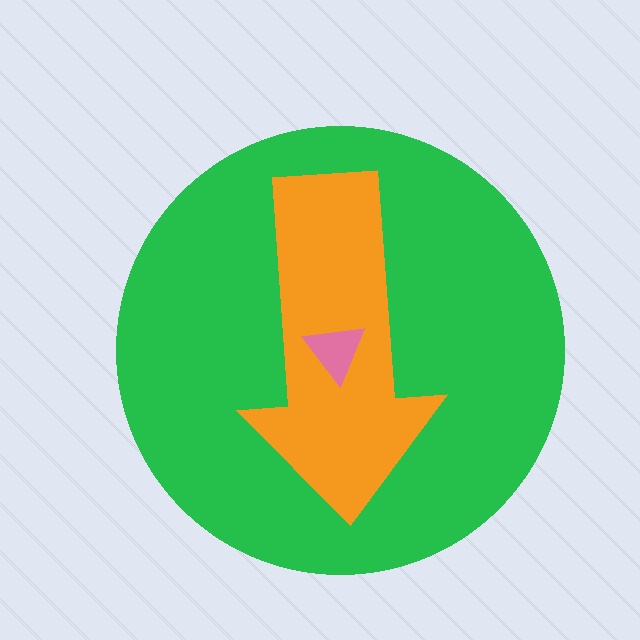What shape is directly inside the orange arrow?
The pink triangle.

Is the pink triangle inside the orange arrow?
Yes.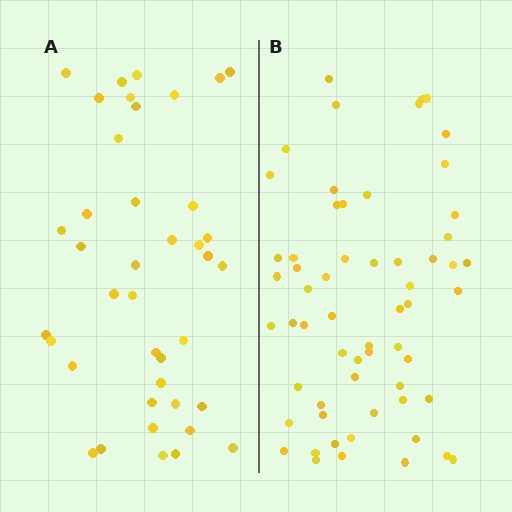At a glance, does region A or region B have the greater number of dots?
Region B (the right region) has more dots.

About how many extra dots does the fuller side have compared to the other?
Region B has approximately 20 more dots than region A.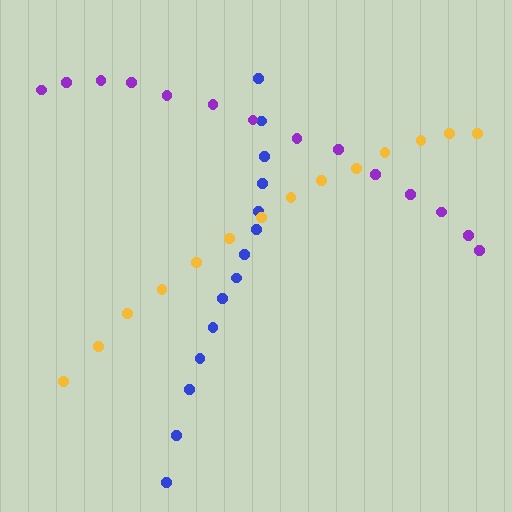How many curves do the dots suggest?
There are 3 distinct paths.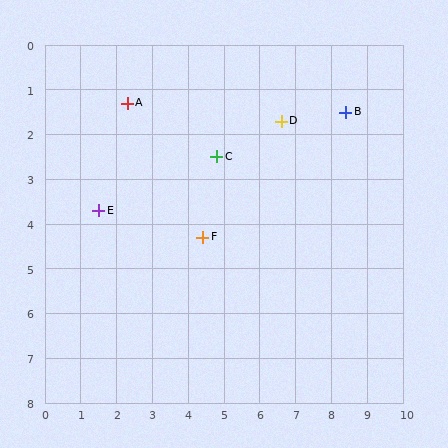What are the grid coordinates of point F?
Point F is at approximately (4.4, 4.3).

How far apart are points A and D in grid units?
Points A and D are about 4.3 grid units apart.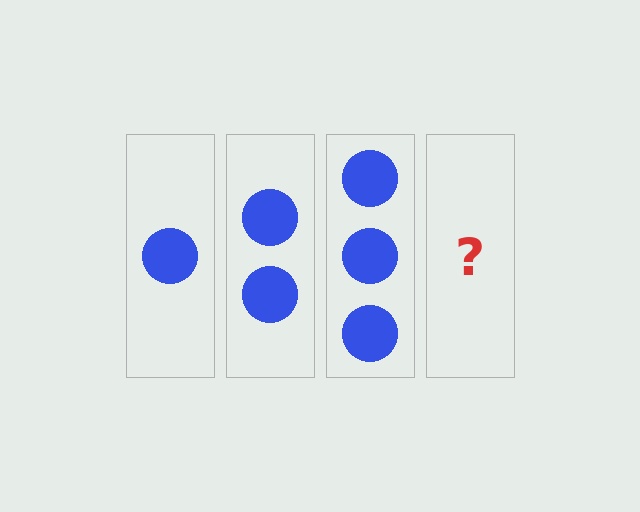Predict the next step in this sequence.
The next step is 4 circles.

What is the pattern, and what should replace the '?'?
The pattern is that each step adds one more circle. The '?' should be 4 circles.